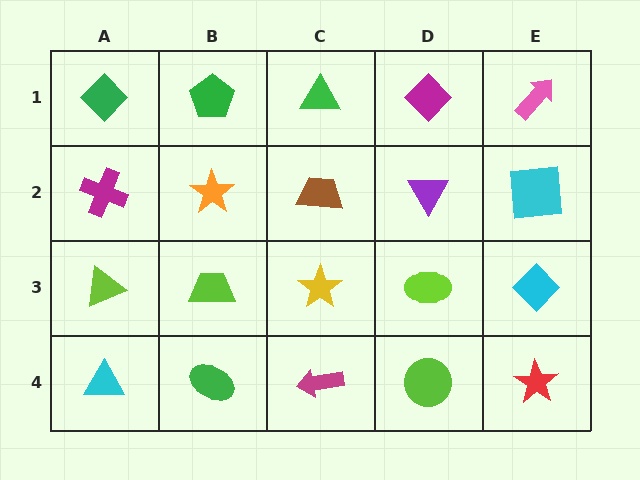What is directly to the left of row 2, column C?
An orange star.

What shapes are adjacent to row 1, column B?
An orange star (row 2, column B), a green diamond (row 1, column A), a green triangle (row 1, column C).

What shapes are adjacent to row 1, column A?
A magenta cross (row 2, column A), a green pentagon (row 1, column B).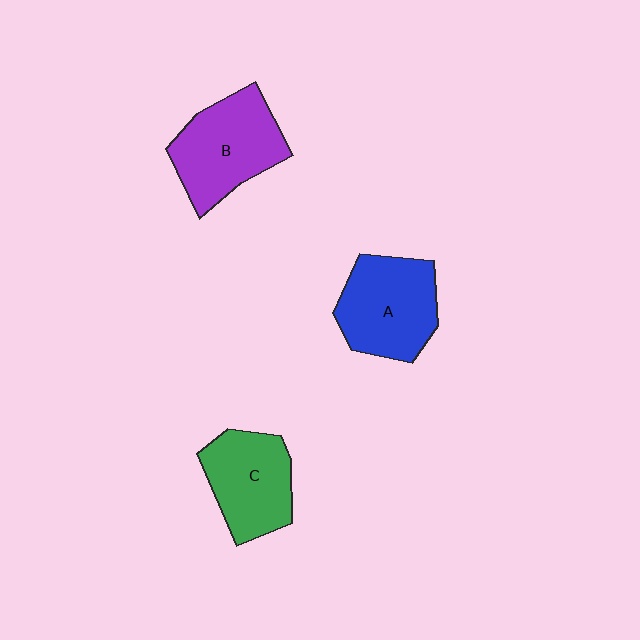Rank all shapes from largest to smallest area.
From largest to smallest: B (purple), A (blue), C (green).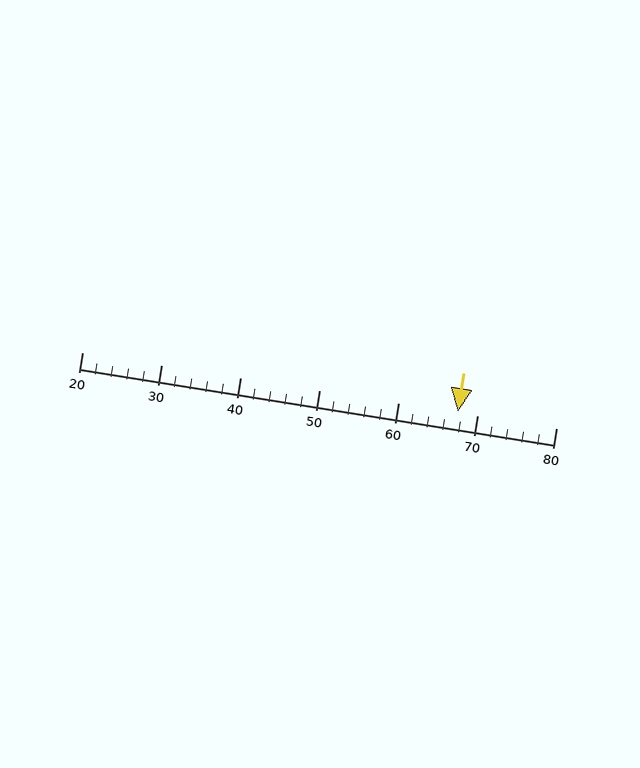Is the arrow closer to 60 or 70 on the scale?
The arrow is closer to 70.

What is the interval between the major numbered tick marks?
The major tick marks are spaced 10 units apart.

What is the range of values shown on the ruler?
The ruler shows values from 20 to 80.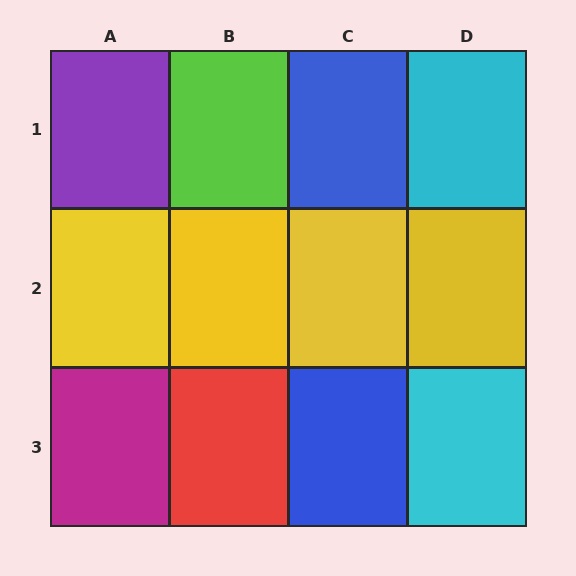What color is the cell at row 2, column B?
Yellow.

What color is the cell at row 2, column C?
Yellow.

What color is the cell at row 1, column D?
Cyan.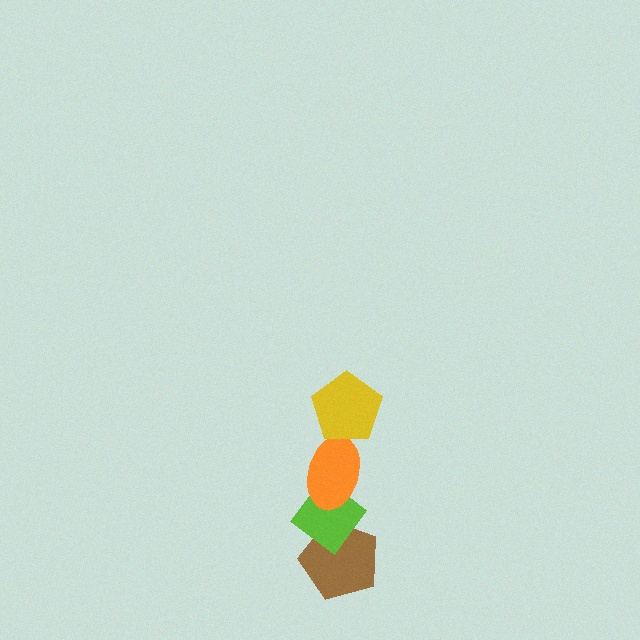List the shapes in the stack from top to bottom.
From top to bottom: the yellow pentagon, the orange ellipse, the lime diamond, the brown pentagon.